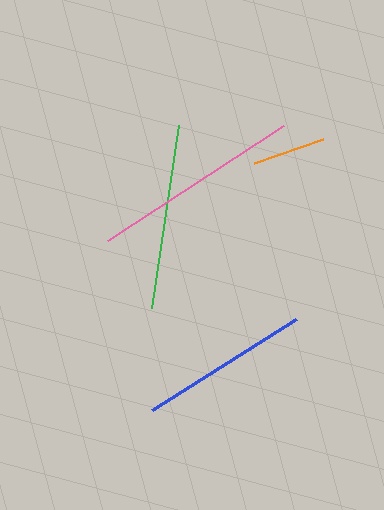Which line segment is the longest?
The pink line is the longest at approximately 210 pixels.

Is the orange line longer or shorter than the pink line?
The pink line is longer than the orange line.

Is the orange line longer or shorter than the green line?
The green line is longer than the orange line.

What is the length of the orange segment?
The orange segment is approximately 73 pixels long.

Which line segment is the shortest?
The orange line is the shortest at approximately 73 pixels.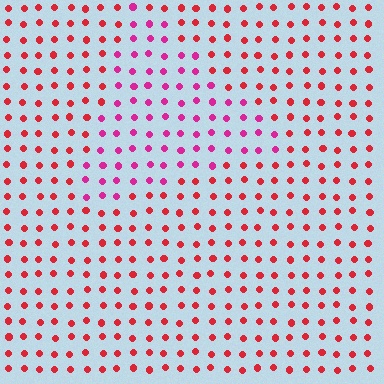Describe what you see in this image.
The image is filled with small red elements in a uniform arrangement. A triangle-shaped region is visible where the elements are tinted to a slightly different hue, forming a subtle color boundary.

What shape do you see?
I see a triangle.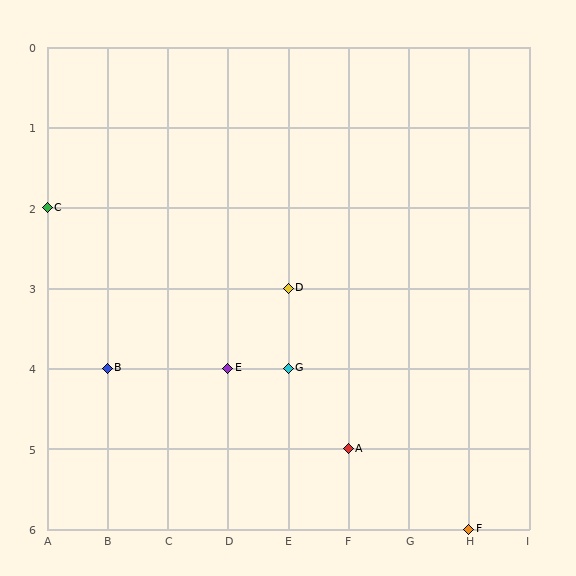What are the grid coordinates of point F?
Point F is at grid coordinates (H, 6).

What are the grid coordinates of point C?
Point C is at grid coordinates (A, 2).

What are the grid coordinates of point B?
Point B is at grid coordinates (B, 4).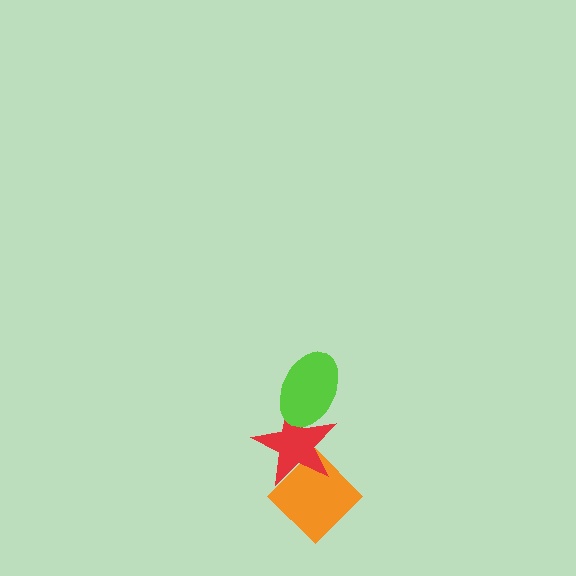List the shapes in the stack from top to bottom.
From top to bottom: the lime ellipse, the red star, the orange diamond.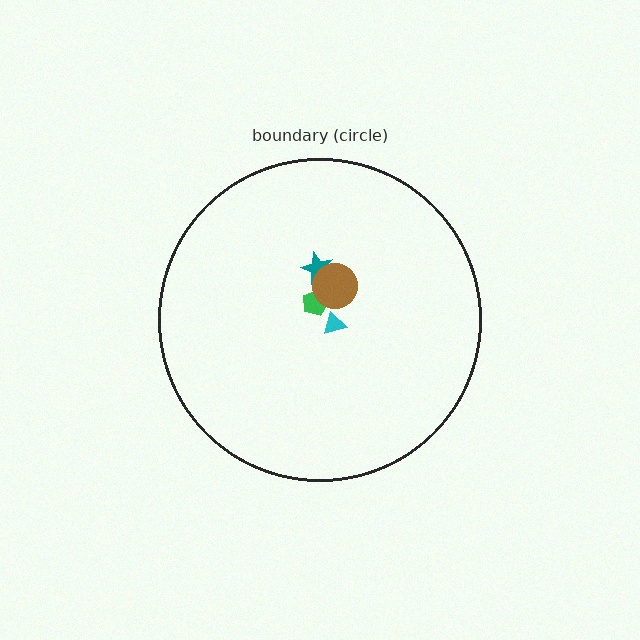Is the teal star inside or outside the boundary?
Inside.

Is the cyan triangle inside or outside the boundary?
Inside.